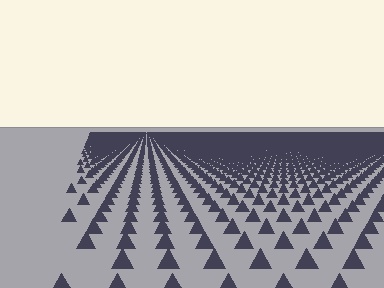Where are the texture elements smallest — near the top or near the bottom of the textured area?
Near the top.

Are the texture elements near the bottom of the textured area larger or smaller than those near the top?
Larger. Near the bottom, elements are closer to the viewer and appear at a bigger on-screen size.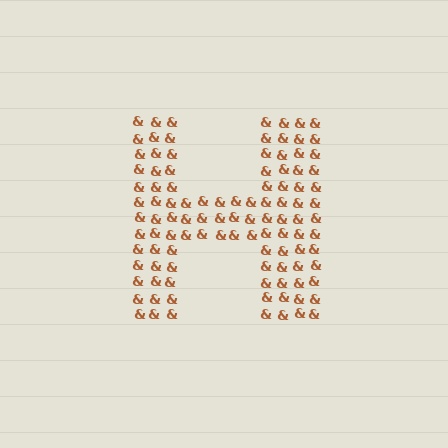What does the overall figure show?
The overall figure shows the letter H.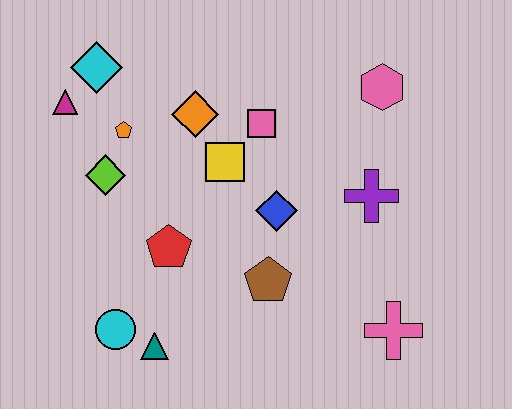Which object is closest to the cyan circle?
The teal triangle is closest to the cyan circle.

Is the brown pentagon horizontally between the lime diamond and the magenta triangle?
No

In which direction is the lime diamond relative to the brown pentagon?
The lime diamond is to the left of the brown pentagon.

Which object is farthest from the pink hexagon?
The cyan circle is farthest from the pink hexagon.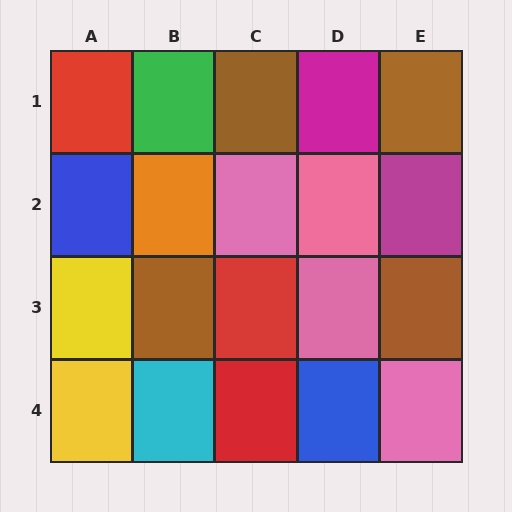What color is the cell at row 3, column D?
Pink.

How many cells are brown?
4 cells are brown.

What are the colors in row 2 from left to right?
Blue, orange, pink, pink, magenta.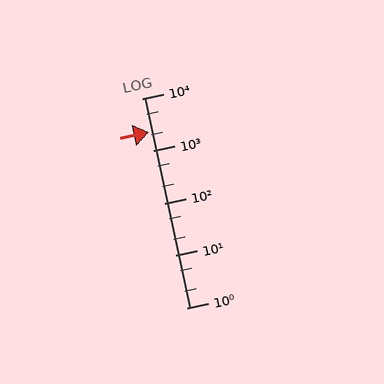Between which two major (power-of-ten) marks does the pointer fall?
The pointer is between 1000 and 10000.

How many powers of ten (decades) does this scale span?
The scale spans 4 decades, from 1 to 10000.